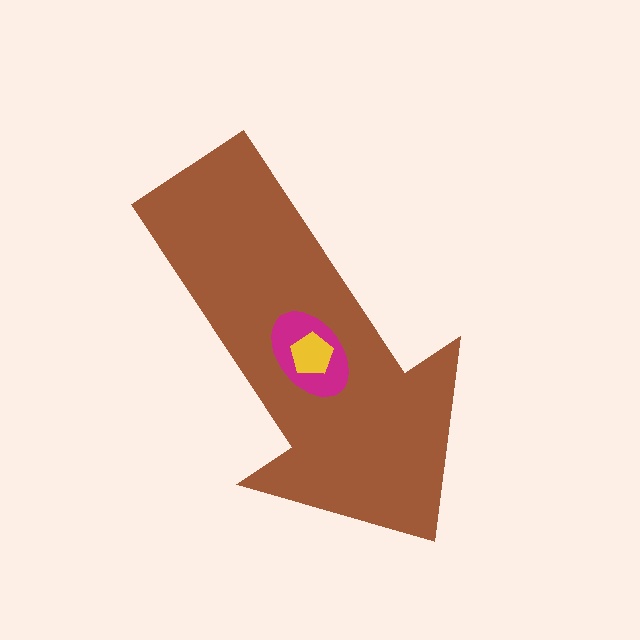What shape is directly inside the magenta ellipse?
The yellow pentagon.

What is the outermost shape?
The brown arrow.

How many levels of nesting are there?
3.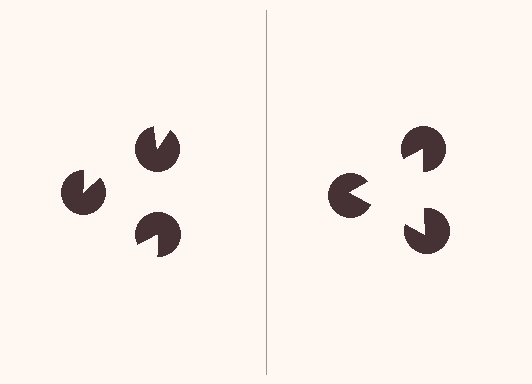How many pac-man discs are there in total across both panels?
6 — 3 on each side.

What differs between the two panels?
The pac-man discs are positioned identically on both sides; only the wedge orientations differ. On the right they align to a triangle; on the left they are misaligned.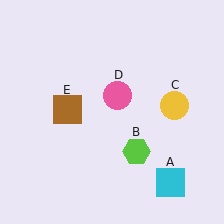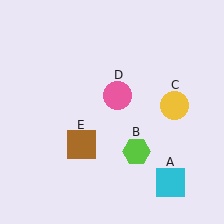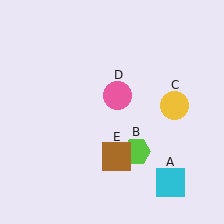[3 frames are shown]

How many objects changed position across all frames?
1 object changed position: brown square (object E).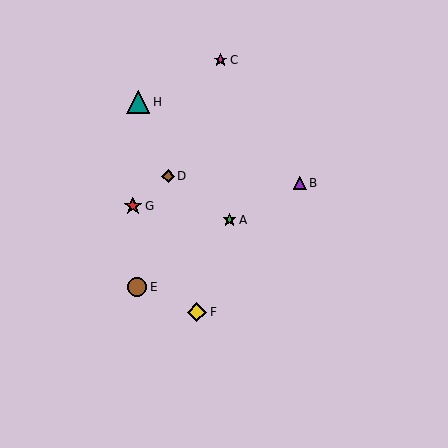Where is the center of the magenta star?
The center of the magenta star is at (221, 60).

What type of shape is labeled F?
Shape F is a yellow diamond.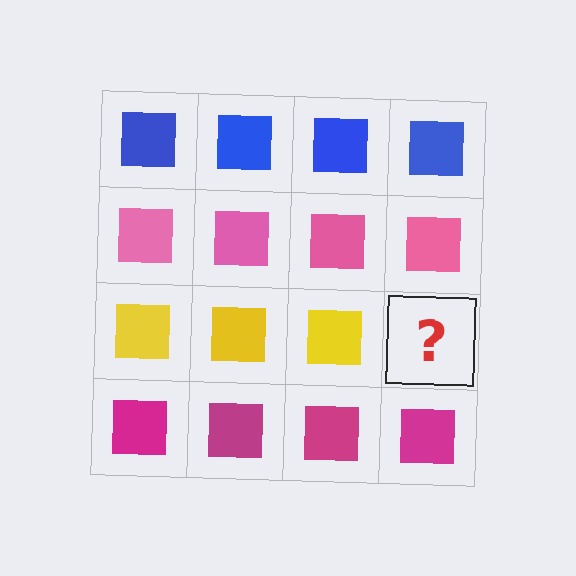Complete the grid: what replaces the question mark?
The question mark should be replaced with a yellow square.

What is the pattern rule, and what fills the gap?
The rule is that each row has a consistent color. The gap should be filled with a yellow square.